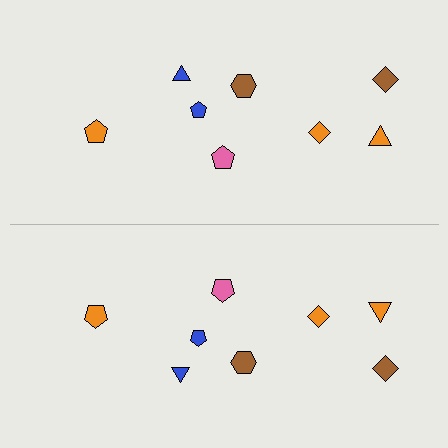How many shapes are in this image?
There are 16 shapes in this image.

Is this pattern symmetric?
Yes, this pattern has bilateral (reflection) symmetry.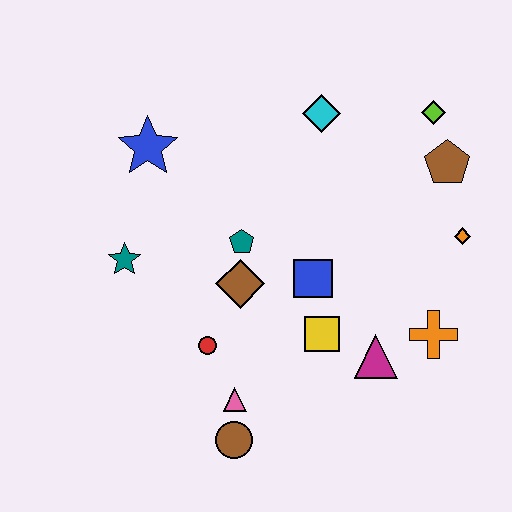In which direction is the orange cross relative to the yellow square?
The orange cross is to the right of the yellow square.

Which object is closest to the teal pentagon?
The brown diamond is closest to the teal pentagon.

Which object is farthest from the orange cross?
The blue star is farthest from the orange cross.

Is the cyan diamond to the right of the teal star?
Yes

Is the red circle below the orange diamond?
Yes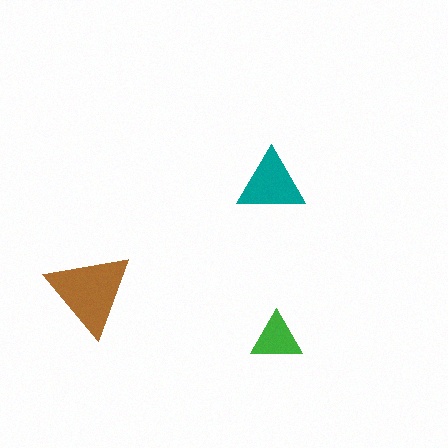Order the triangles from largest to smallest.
the brown one, the teal one, the green one.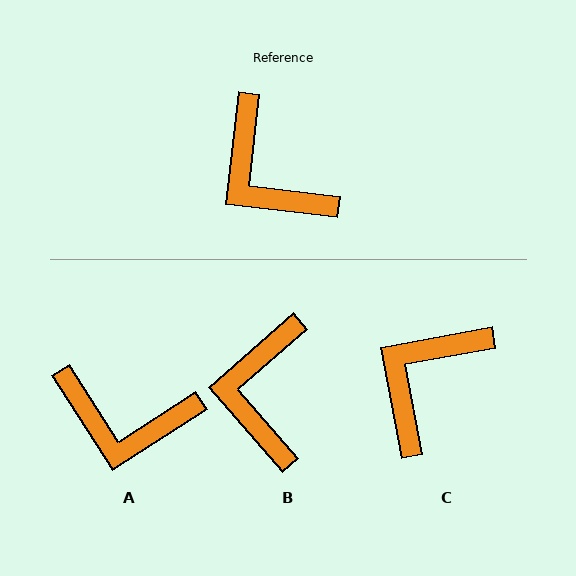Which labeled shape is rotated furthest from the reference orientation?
C, about 73 degrees away.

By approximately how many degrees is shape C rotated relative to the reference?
Approximately 73 degrees clockwise.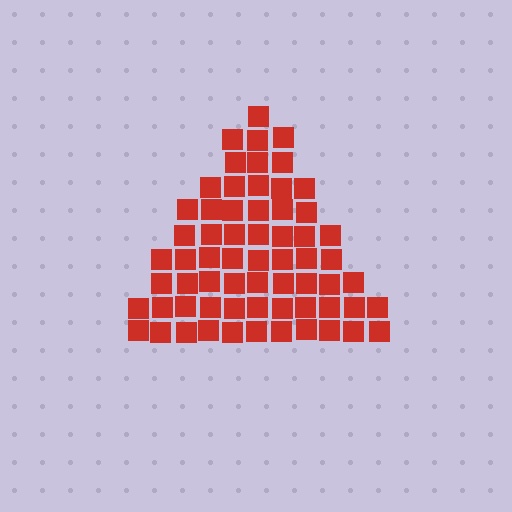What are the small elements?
The small elements are squares.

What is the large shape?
The large shape is a triangle.